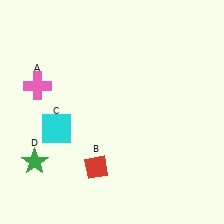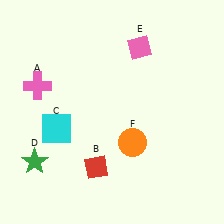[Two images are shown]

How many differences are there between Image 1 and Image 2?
There are 2 differences between the two images.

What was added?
A pink diamond (E), an orange circle (F) were added in Image 2.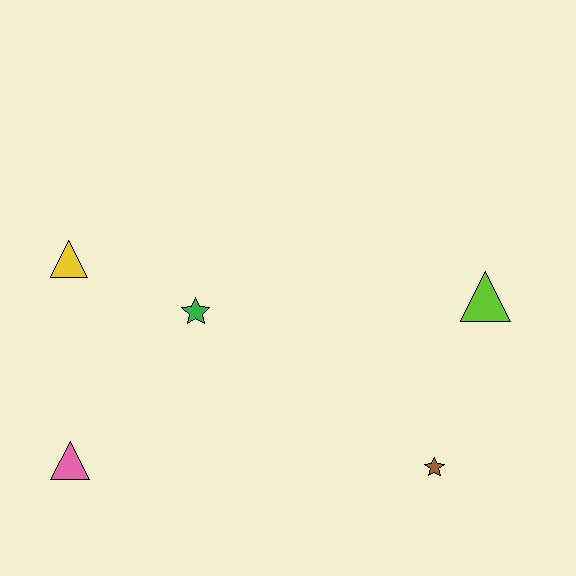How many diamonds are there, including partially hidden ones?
There are no diamonds.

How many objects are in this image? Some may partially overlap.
There are 5 objects.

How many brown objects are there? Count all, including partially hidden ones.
There is 1 brown object.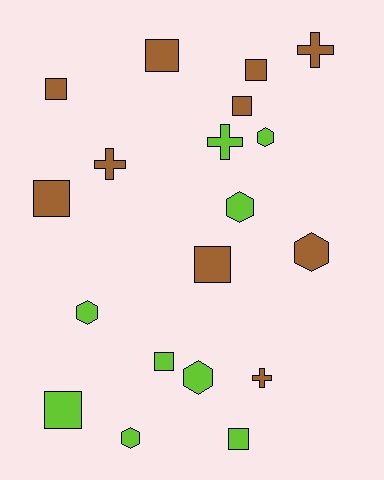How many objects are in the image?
There are 19 objects.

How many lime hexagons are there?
There are 5 lime hexagons.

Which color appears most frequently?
Brown, with 10 objects.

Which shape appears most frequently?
Square, with 9 objects.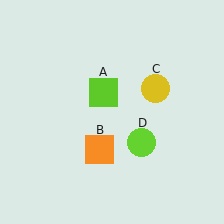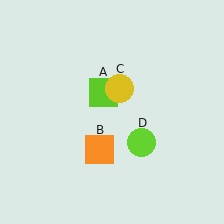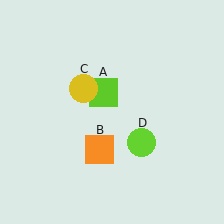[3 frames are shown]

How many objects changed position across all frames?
1 object changed position: yellow circle (object C).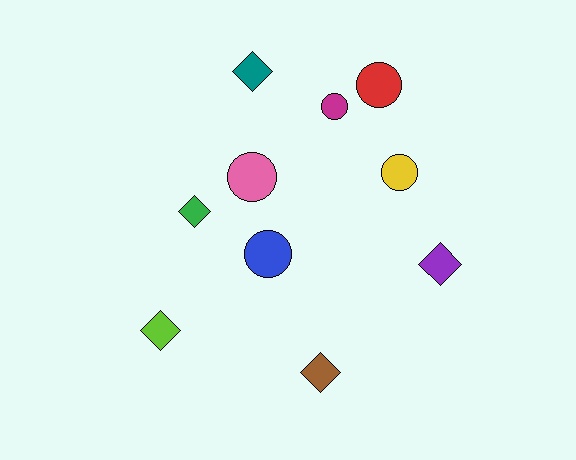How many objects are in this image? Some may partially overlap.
There are 10 objects.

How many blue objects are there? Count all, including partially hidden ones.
There is 1 blue object.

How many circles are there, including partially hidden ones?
There are 5 circles.